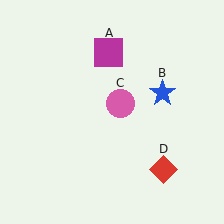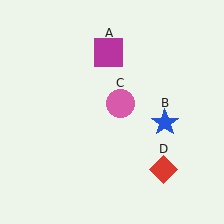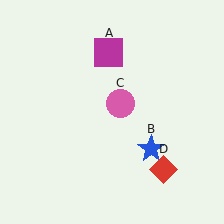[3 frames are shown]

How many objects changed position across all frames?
1 object changed position: blue star (object B).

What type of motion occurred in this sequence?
The blue star (object B) rotated clockwise around the center of the scene.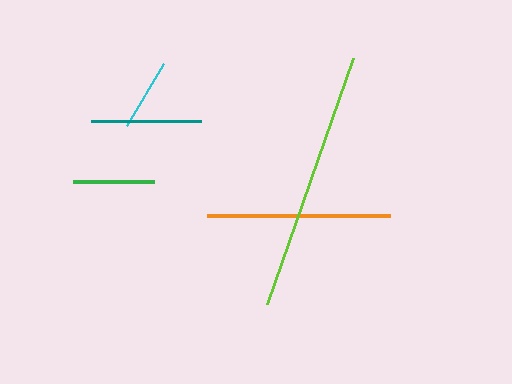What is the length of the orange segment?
The orange segment is approximately 183 pixels long.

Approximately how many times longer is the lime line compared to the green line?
The lime line is approximately 3.2 times the length of the green line.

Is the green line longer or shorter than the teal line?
The teal line is longer than the green line.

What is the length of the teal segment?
The teal segment is approximately 110 pixels long.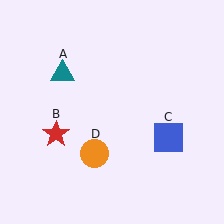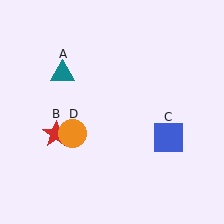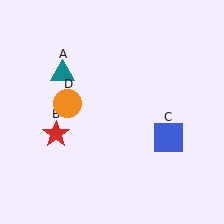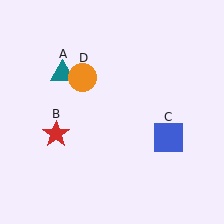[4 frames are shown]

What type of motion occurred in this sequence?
The orange circle (object D) rotated clockwise around the center of the scene.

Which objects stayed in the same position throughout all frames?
Teal triangle (object A) and red star (object B) and blue square (object C) remained stationary.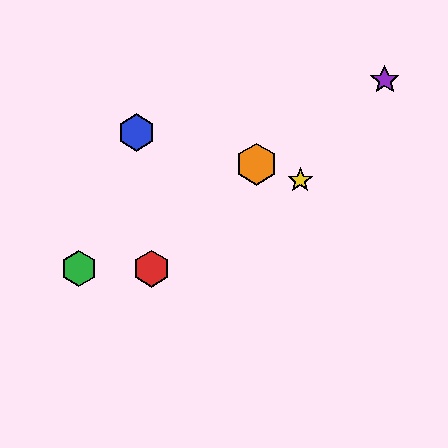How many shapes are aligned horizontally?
2 shapes (the red hexagon, the green hexagon) are aligned horizontally.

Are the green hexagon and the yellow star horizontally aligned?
No, the green hexagon is at y≈269 and the yellow star is at y≈180.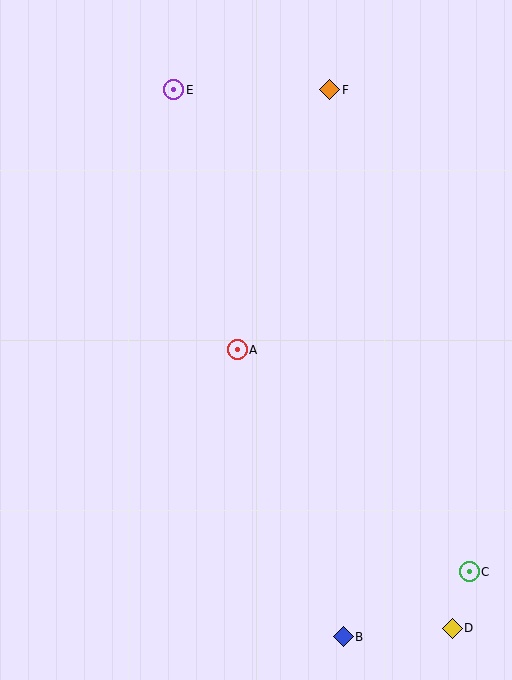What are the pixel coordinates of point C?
Point C is at (469, 572).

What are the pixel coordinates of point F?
Point F is at (330, 90).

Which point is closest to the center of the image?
Point A at (237, 350) is closest to the center.